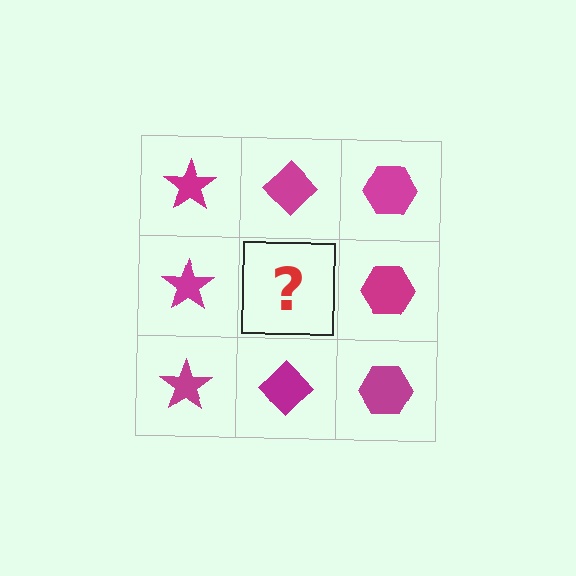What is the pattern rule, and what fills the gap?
The rule is that each column has a consistent shape. The gap should be filled with a magenta diamond.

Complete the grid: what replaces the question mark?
The question mark should be replaced with a magenta diamond.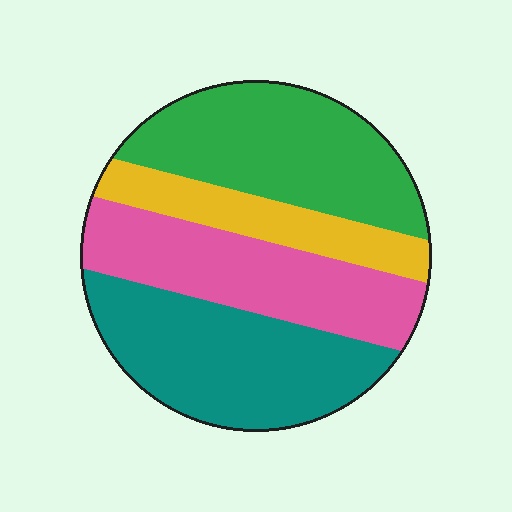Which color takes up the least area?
Yellow, at roughly 15%.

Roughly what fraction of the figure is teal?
Teal takes up between a sixth and a third of the figure.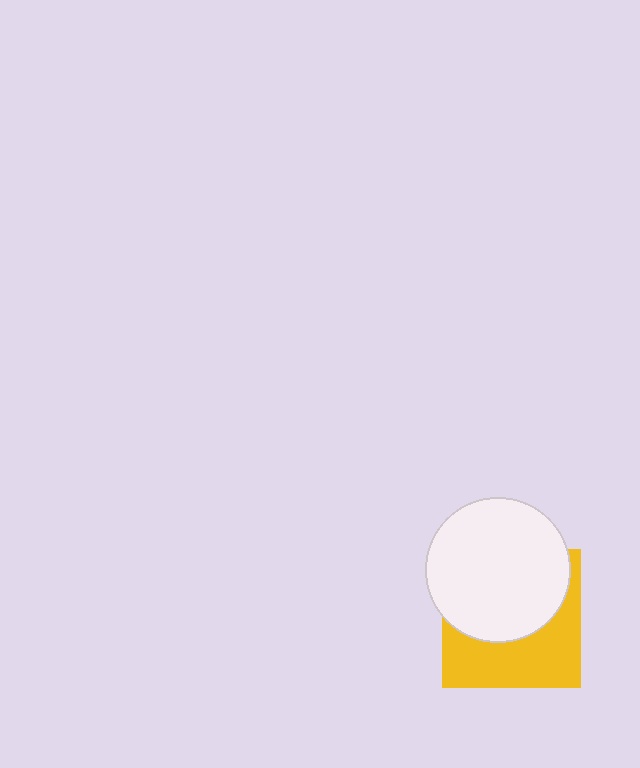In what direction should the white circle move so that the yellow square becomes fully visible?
The white circle should move up. That is the shortest direction to clear the overlap and leave the yellow square fully visible.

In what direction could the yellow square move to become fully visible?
The yellow square could move down. That would shift it out from behind the white circle entirely.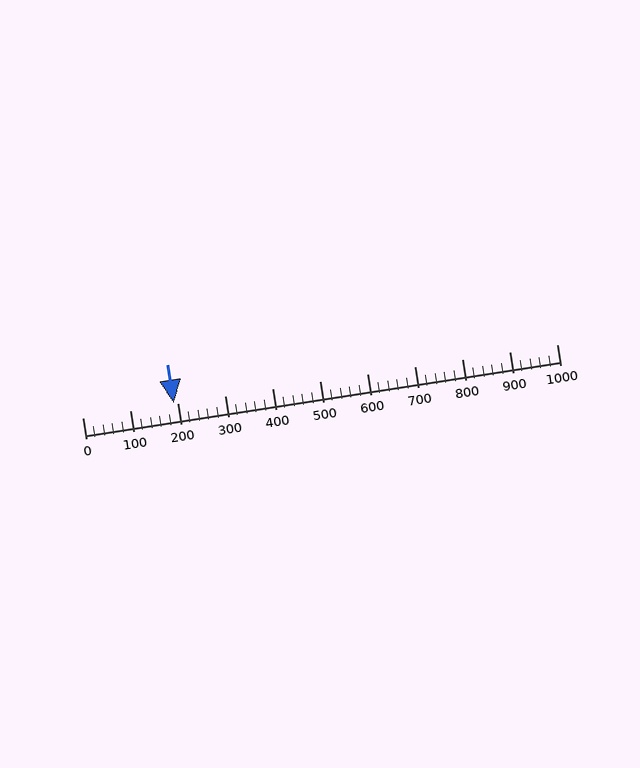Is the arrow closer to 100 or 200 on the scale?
The arrow is closer to 200.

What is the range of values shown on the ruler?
The ruler shows values from 0 to 1000.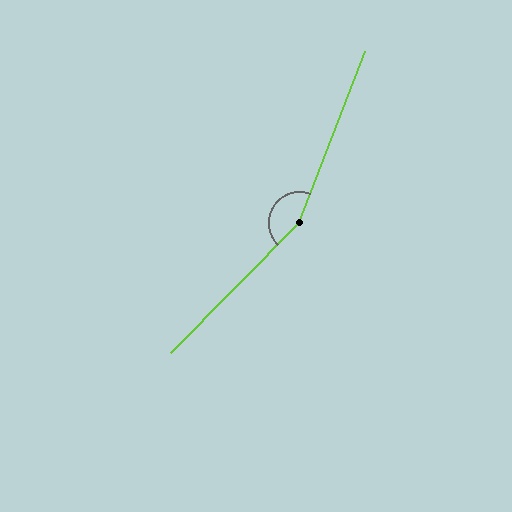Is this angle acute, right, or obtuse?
It is obtuse.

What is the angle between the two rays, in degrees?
Approximately 157 degrees.